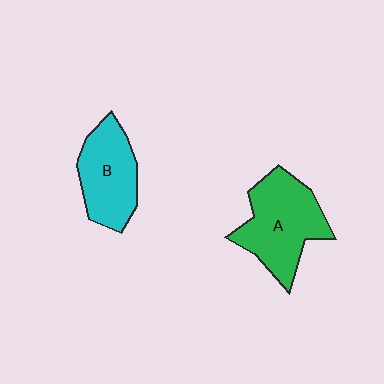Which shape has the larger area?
Shape A (green).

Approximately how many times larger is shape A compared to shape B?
Approximately 1.3 times.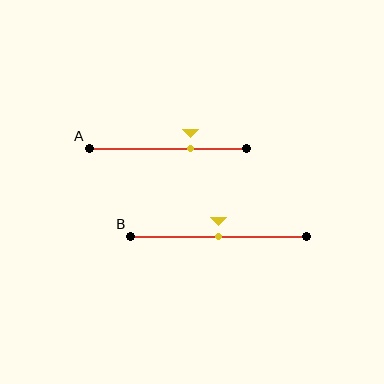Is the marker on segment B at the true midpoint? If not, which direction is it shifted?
Yes, the marker on segment B is at the true midpoint.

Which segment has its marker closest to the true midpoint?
Segment B has its marker closest to the true midpoint.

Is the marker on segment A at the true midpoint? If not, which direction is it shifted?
No, the marker on segment A is shifted to the right by about 15% of the segment length.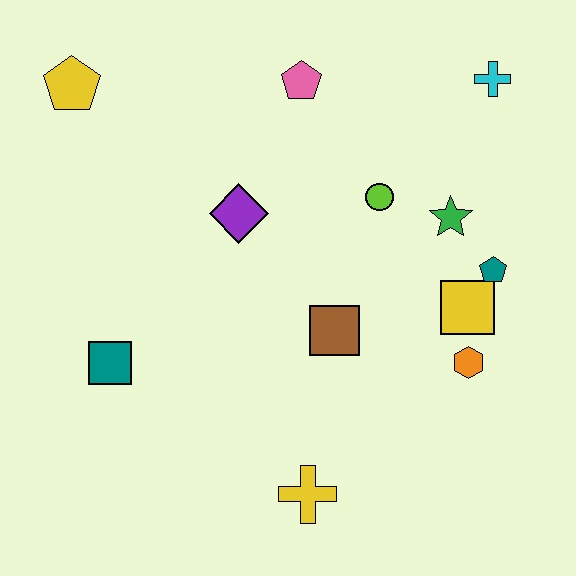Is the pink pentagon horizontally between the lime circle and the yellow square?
No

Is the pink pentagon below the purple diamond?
No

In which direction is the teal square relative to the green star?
The teal square is to the left of the green star.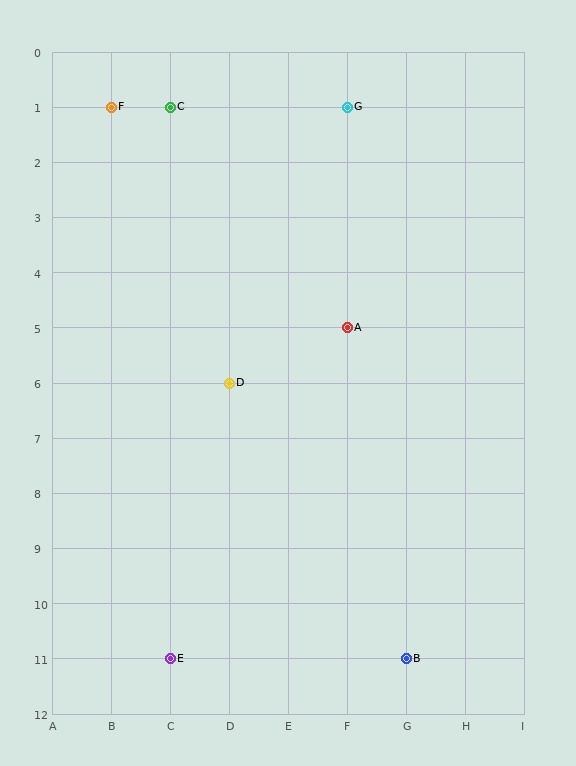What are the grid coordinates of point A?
Point A is at grid coordinates (F, 5).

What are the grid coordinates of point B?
Point B is at grid coordinates (G, 11).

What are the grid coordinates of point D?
Point D is at grid coordinates (D, 6).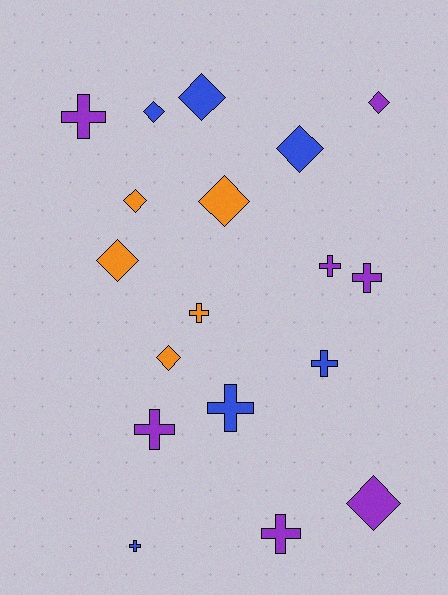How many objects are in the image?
There are 18 objects.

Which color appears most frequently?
Purple, with 7 objects.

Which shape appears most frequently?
Diamond, with 9 objects.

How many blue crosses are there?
There are 3 blue crosses.